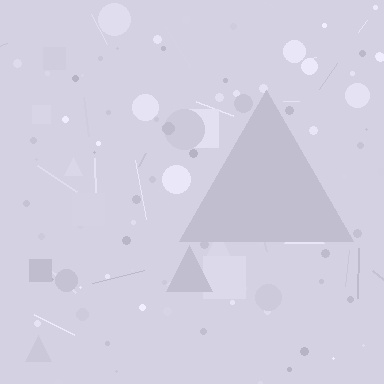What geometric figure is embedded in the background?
A triangle is embedded in the background.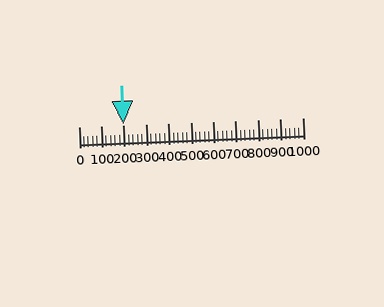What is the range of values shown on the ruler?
The ruler shows values from 0 to 1000.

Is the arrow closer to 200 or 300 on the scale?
The arrow is closer to 200.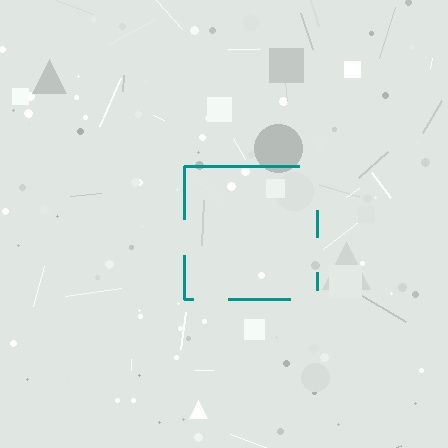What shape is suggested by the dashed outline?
The dashed outline suggests a square.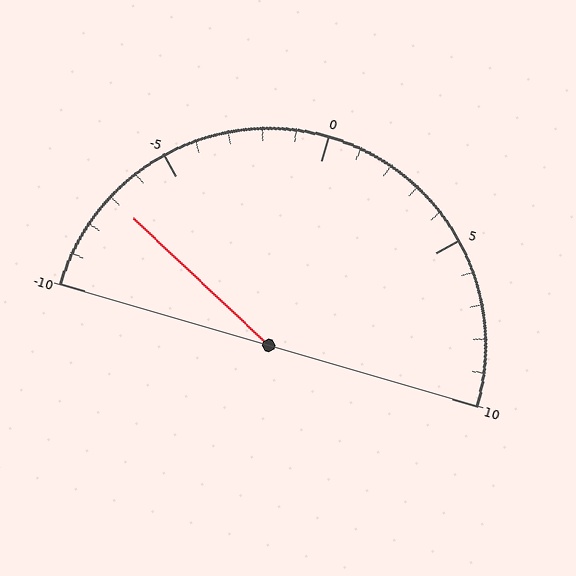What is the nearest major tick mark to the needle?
The nearest major tick mark is -5.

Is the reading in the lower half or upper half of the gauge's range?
The reading is in the lower half of the range (-10 to 10).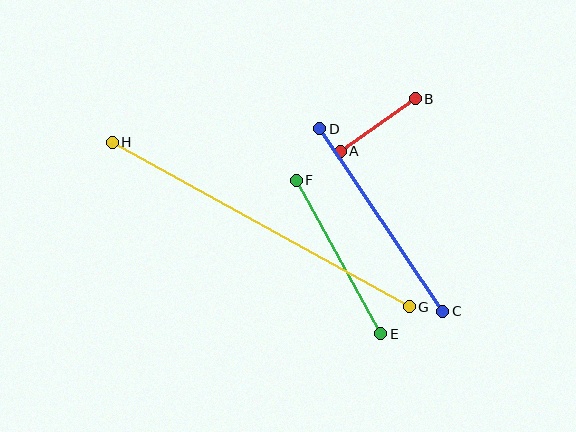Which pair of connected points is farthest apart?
Points G and H are farthest apart.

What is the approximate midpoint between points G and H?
The midpoint is at approximately (261, 224) pixels.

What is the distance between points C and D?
The distance is approximately 220 pixels.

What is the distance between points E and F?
The distance is approximately 175 pixels.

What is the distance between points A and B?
The distance is approximately 91 pixels.